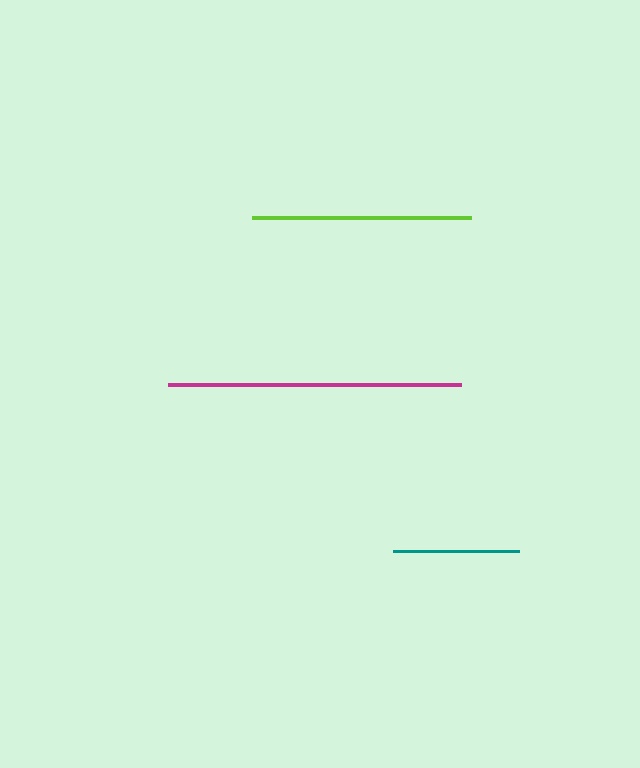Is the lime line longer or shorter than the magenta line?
The magenta line is longer than the lime line.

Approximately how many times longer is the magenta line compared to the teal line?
The magenta line is approximately 2.3 times the length of the teal line.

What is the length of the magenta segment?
The magenta segment is approximately 292 pixels long.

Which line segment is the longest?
The magenta line is the longest at approximately 292 pixels.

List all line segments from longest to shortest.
From longest to shortest: magenta, lime, teal.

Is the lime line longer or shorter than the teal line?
The lime line is longer than the teal line.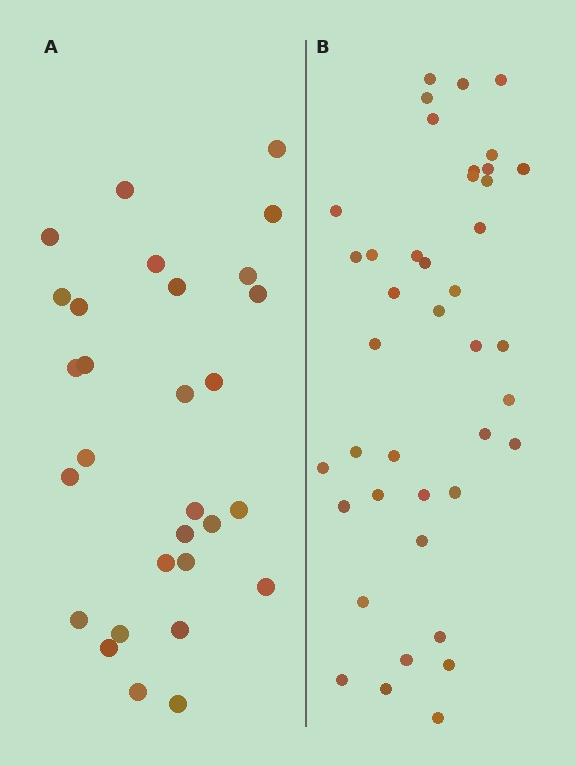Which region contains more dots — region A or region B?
Region B (the right region) has more dots.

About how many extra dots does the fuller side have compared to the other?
Region B has roughly 12 or so more dots than region A.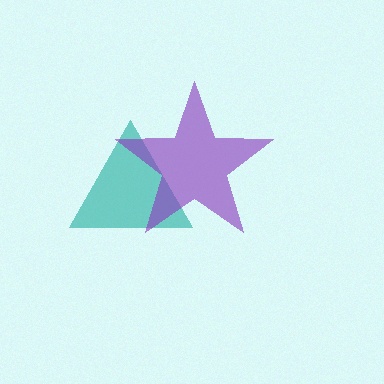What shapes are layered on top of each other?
The layered shapes are: a teal triangle, a purple star.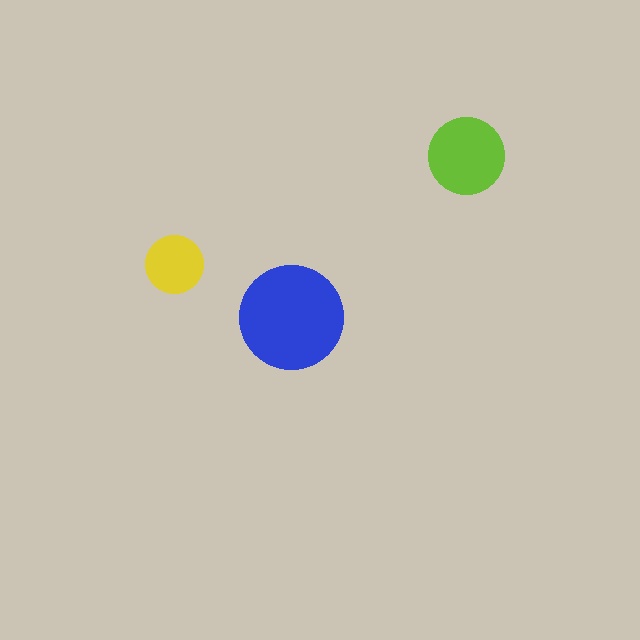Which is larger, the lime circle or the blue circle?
The blue one.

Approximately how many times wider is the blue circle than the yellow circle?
About 2 times wider.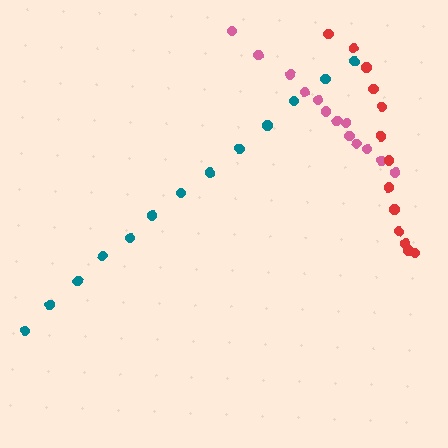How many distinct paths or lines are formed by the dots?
There are 3 distinct paths.